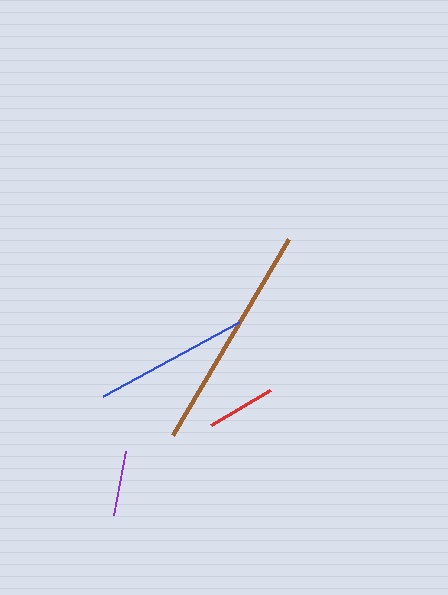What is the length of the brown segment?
The brown segment is approximately 228 pixels long.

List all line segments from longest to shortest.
From longest to shortest: brown, blue, red, purple.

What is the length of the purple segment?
The purple segment is approximately 65 pixels long.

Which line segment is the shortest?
The purple line is the shortest at approximately 65 pixels.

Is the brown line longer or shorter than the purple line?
The brown line is longer than the purple line.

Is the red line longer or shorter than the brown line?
The brown line is longer than the red line.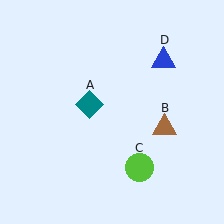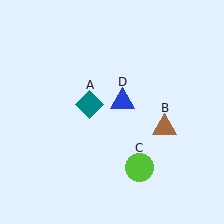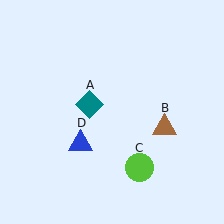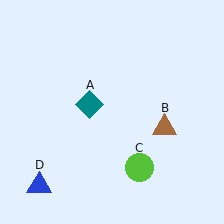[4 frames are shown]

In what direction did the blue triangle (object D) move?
The blue triangle (object D) moved down and to the left.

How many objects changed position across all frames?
1 object changed position: blue triangle (object D).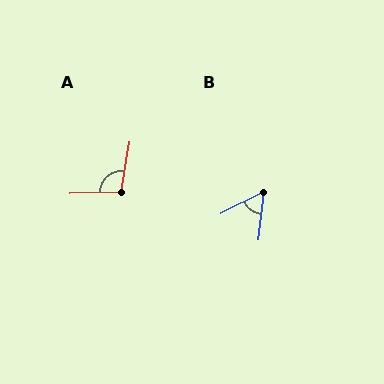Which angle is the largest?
A, at approximately 101 degrees.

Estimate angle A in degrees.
Approximately 101 degrees.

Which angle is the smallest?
B, at approximately 57 degrees.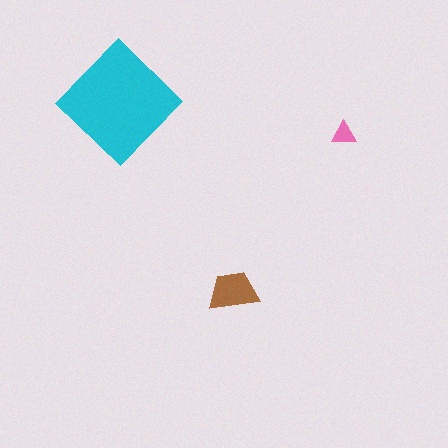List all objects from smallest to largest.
The pink triangle, the brown trapezoid, the cyan diamond.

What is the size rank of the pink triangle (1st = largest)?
3rd.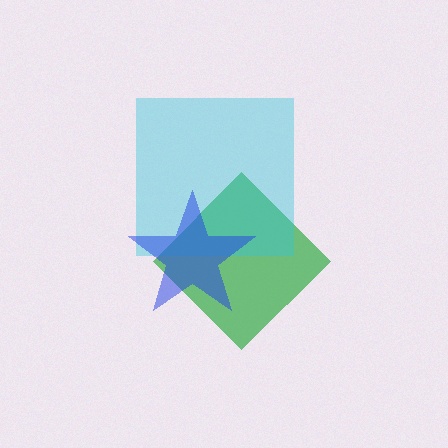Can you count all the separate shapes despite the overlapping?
Yes, there are 3 separate shapes.